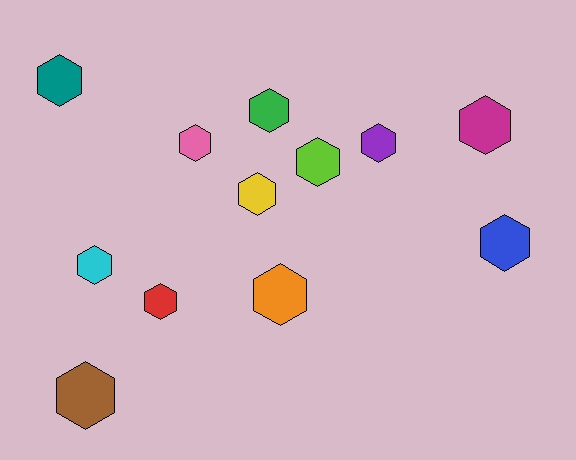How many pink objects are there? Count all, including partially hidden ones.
There is 1 pink object.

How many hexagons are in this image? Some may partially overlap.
There are 12 hexagons.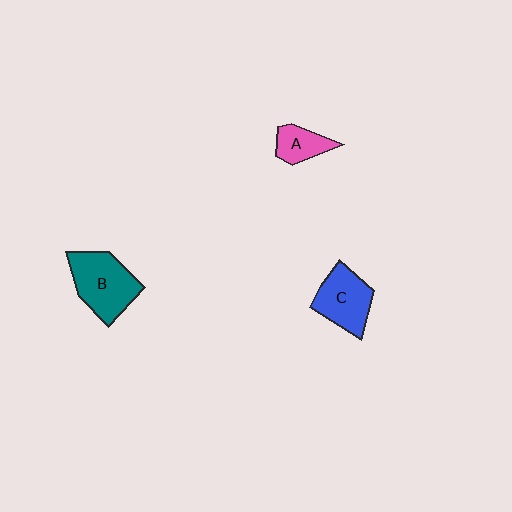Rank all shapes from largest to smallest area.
From largest to smallest: B (teal), C (blue), A (pink).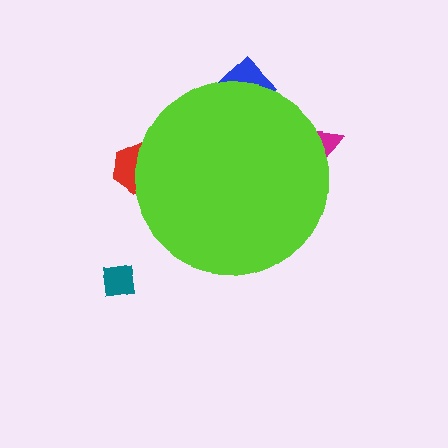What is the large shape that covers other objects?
A lime circle.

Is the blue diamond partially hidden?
Yes, the blue diamond is partially hidden behind the lime circle.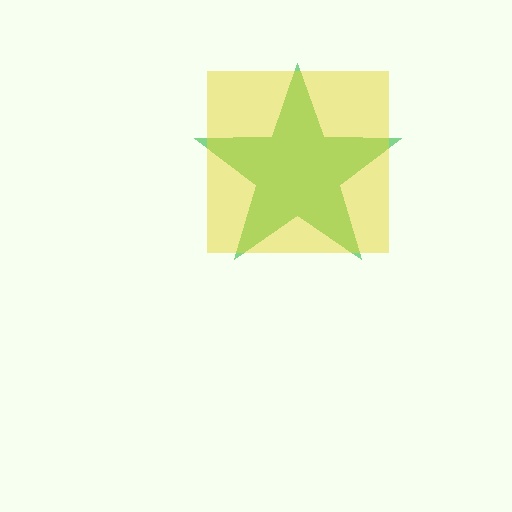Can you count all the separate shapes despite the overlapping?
Yes, there are 2 separate shapes.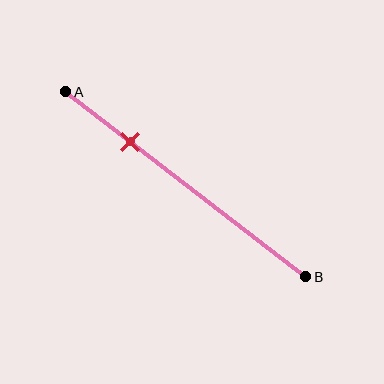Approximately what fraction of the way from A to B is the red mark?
The red mark is approximately 25% of the way from A to B.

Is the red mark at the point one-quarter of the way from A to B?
Yes, the mark is approximately at the one-quarter point.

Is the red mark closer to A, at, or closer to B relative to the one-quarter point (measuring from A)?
The red mark is approximately at the one-quarter point of segment AB.